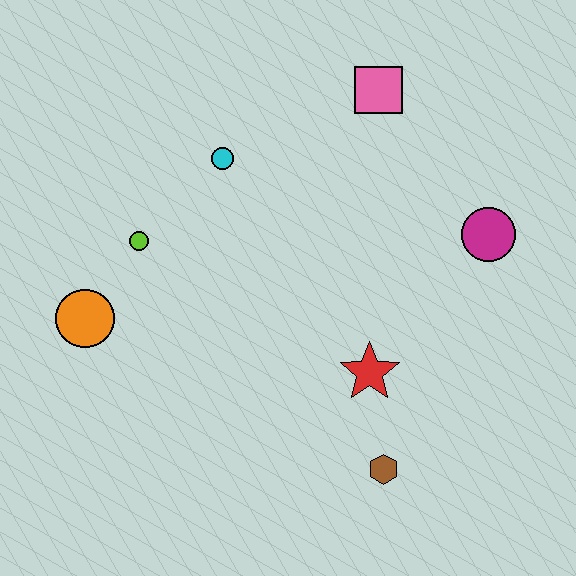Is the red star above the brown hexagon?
Yes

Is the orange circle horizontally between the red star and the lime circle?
No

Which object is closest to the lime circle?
The orange circle is closest to the lime circle.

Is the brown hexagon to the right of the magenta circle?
No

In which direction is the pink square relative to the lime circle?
The pink square is to the right of the lime circle.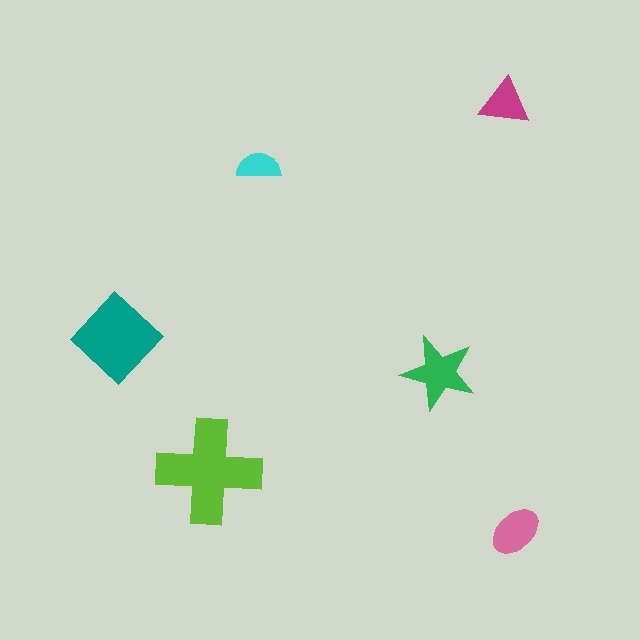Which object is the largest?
The lime cross.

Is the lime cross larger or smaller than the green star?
Larger.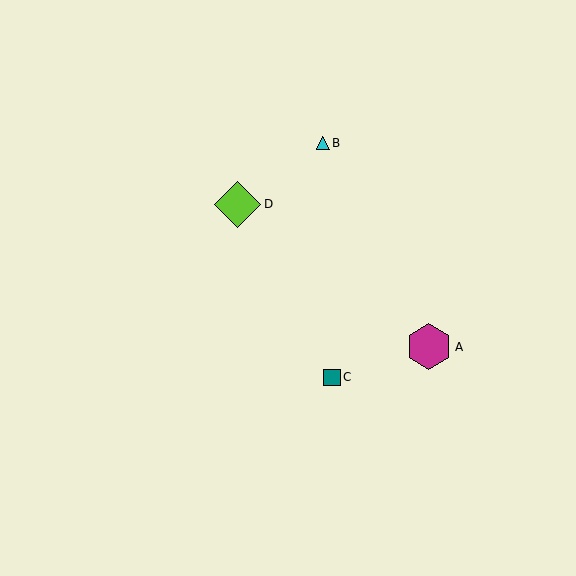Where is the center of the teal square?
The center of the teal square is at (332, 377).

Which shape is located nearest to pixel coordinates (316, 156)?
The cyan triangle (labeled B) at (323, 143) is nearest to that location.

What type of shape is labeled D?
Shape D is a lime diamond.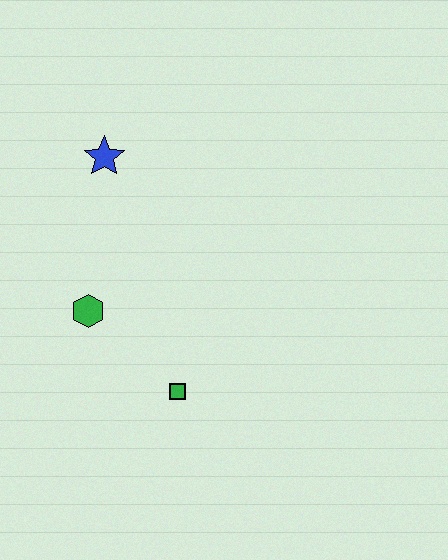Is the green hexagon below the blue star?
Yes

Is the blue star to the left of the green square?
Yes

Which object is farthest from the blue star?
The green square is farthest from the blue star.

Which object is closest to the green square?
The green hexagon is closest to the green square.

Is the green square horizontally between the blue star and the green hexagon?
No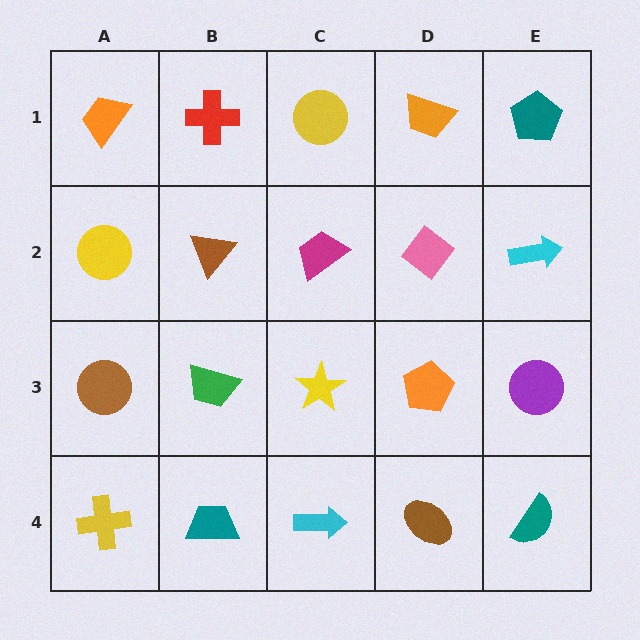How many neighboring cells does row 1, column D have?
3.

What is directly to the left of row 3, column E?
An orange pentagon.